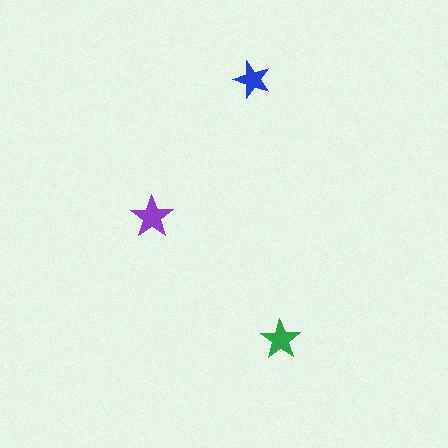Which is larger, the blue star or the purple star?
The purple one.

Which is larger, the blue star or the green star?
The green one.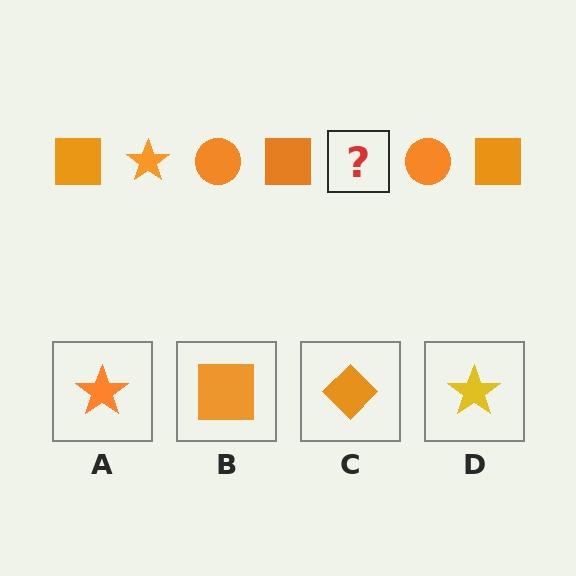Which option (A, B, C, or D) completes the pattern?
A.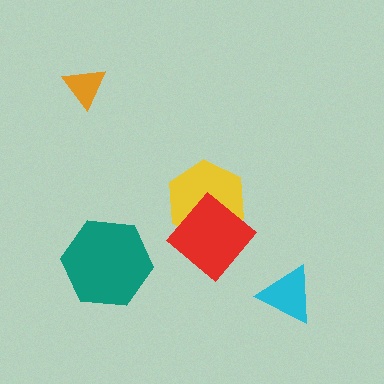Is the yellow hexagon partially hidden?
Yes, it is partially covered by another shape.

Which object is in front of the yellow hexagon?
The red diamond is in front of the yellow hexagon.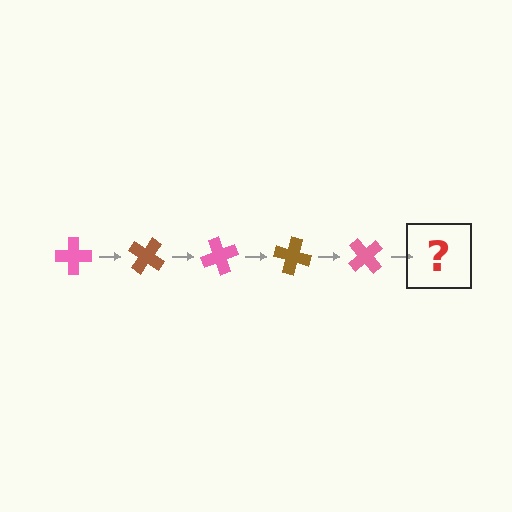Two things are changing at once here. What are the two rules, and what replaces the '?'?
The two rules are that it rotates 35 degrees each step and the color cycles through pink and brown. The '?' should be a brown cross, rotated 175 degrees from the start.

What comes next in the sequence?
The next element should be a brown cross, rotated 175 degrees from the start.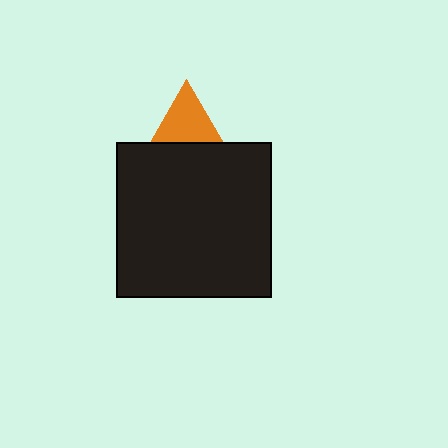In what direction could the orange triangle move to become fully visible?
The orange triangle could move up. That would shift it out from behind the black square entirely.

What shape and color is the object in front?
The object in front is a black square.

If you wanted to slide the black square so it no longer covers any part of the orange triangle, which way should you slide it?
Slide it down — that is the most direct way to separate the two shapes.